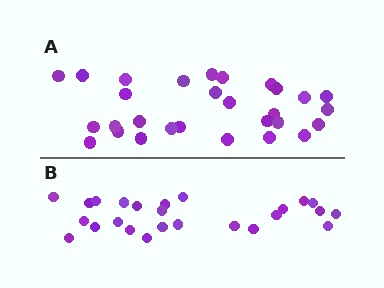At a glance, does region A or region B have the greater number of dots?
Region A (the top region) has more dots.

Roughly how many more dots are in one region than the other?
Region A has about 4 more dots than region B.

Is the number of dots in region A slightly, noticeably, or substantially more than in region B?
Region A has only slightly more — the two regions are fairly close. The ratio is roughly 1.2 to 1.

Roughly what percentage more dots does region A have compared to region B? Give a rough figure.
About 15% more.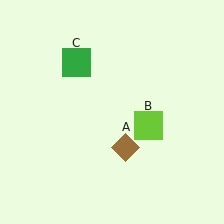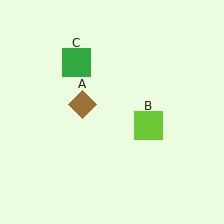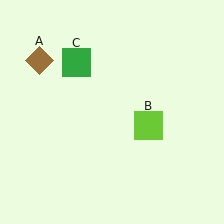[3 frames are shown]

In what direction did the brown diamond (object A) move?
The brown diamond (object A) moved up and to the left.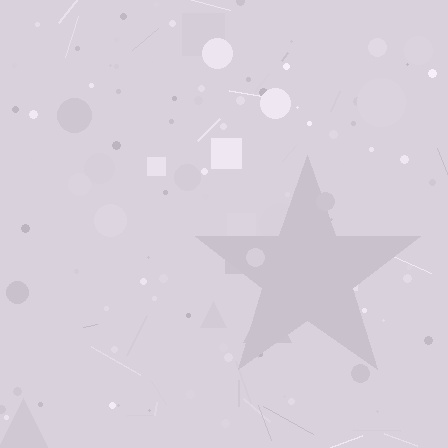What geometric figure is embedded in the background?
A star is embedded in the background.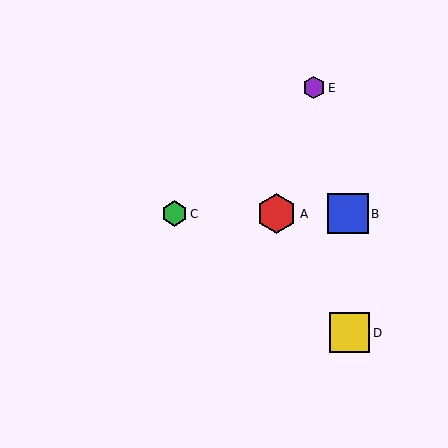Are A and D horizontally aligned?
No, A is at y≈214 and D is at y≈333.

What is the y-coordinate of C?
Object C is at y≈214.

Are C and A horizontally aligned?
Yes, both are at y≈214.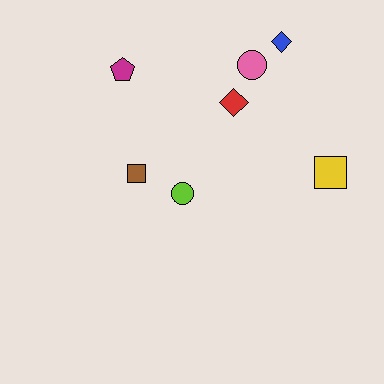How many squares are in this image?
There are 2 squares.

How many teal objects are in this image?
There are no teal objects.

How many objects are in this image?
There are 7 objects.